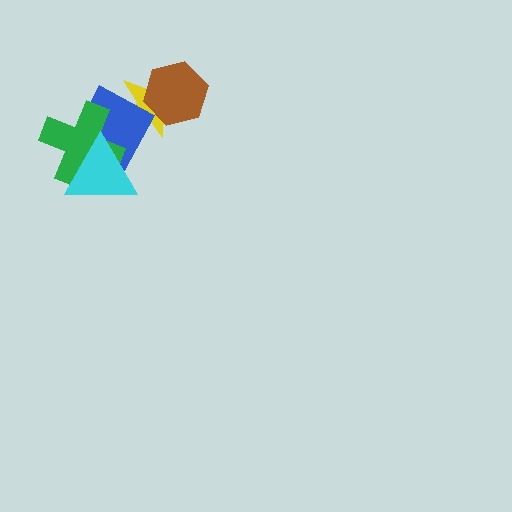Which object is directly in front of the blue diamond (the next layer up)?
The green cross is directly in front of the blue diamond.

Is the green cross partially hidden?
Yes, it is partially covered by another shape.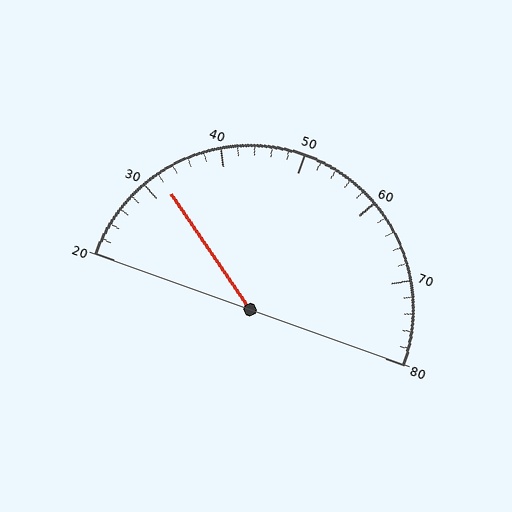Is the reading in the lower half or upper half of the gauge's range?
The reading is in the lower half of the range (20 to 80).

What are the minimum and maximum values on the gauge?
The gauge ranges from 20 to 80.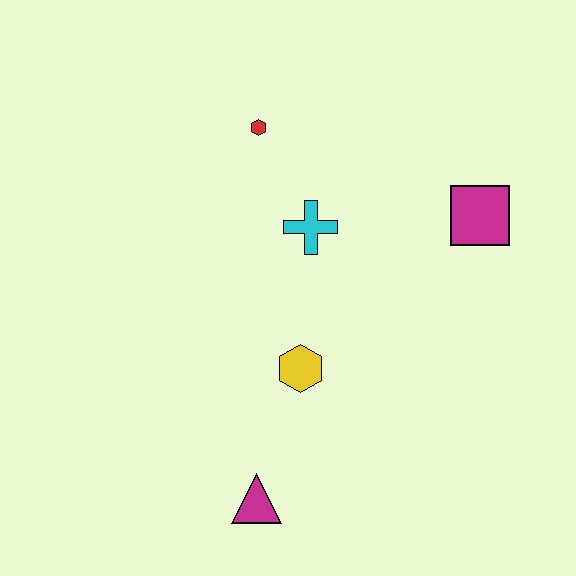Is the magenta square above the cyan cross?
Yes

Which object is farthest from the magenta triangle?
The red hexagon is farthest from the magenta triangle.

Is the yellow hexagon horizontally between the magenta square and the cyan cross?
No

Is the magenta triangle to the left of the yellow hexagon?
Yes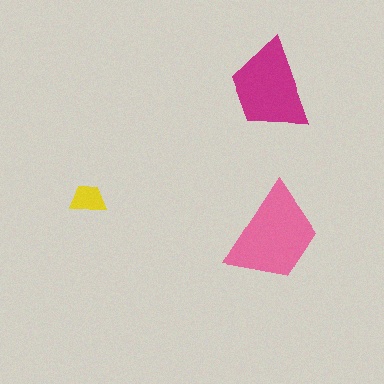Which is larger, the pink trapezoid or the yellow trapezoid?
The pink one.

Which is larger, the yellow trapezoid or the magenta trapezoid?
The magenta one.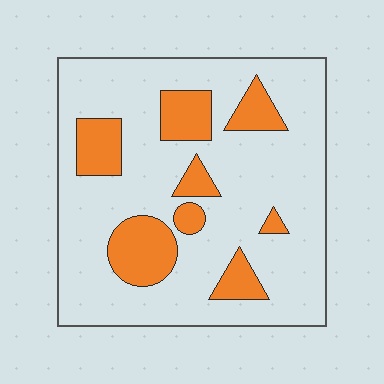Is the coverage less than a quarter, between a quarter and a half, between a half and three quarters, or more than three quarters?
Less than a quarter.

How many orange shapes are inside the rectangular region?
8.